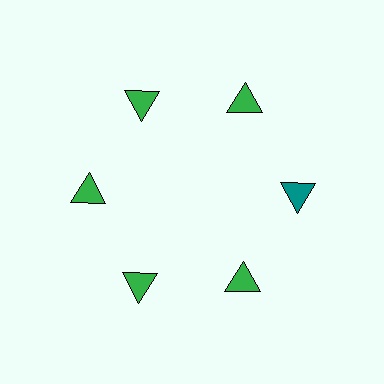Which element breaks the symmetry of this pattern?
The teal triangle at roughly the 3 o'clock position breaks the symmetry. All other shapes are green triangles.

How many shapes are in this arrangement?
There are 6 shapes arranged in a ring pattern.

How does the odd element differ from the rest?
It has a different color: teal instead of green.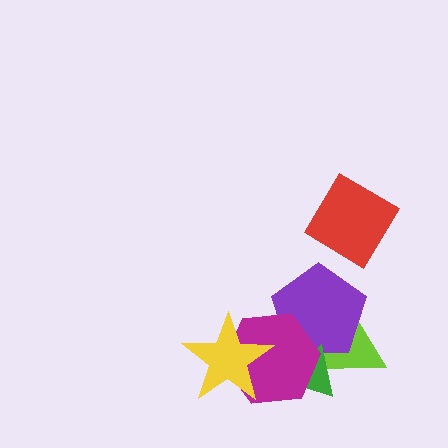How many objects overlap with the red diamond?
0 objects overlap with the red diamond.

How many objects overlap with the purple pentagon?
3 objects overlap with the purple pentagon.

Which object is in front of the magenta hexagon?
The yellow star is in front of the magenta hexagon.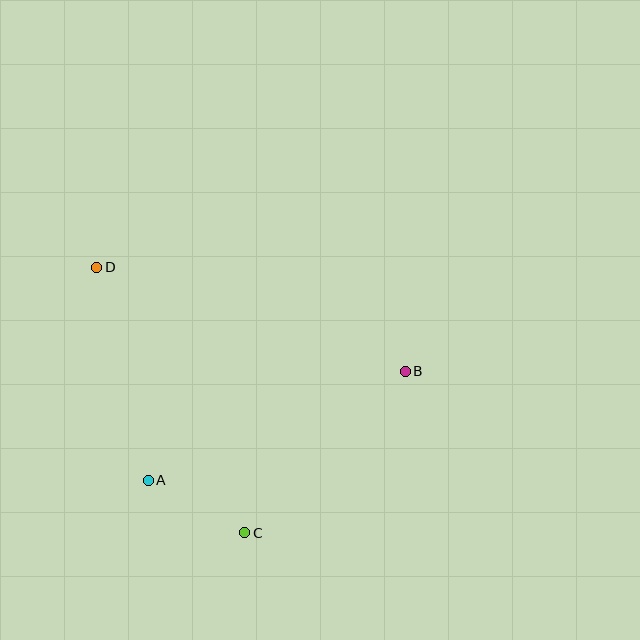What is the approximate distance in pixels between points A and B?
The distance between A and B is approximately 279 pixels.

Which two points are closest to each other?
Points A and C are closest to each other.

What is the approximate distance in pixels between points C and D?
The distance between C and D is approximately 304 pixels.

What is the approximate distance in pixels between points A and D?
The distance between A and D is approximately 219 pixels.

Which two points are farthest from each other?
Points B and D are farthest from each other.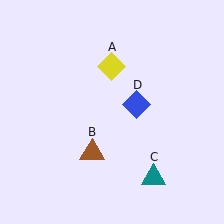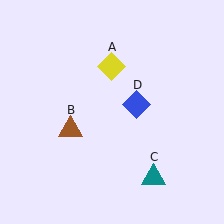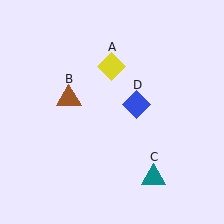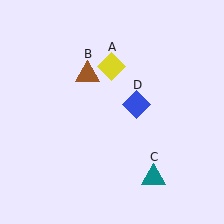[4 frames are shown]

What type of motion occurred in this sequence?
The brown triangle (object B) rotated clockwise around the center of the scene.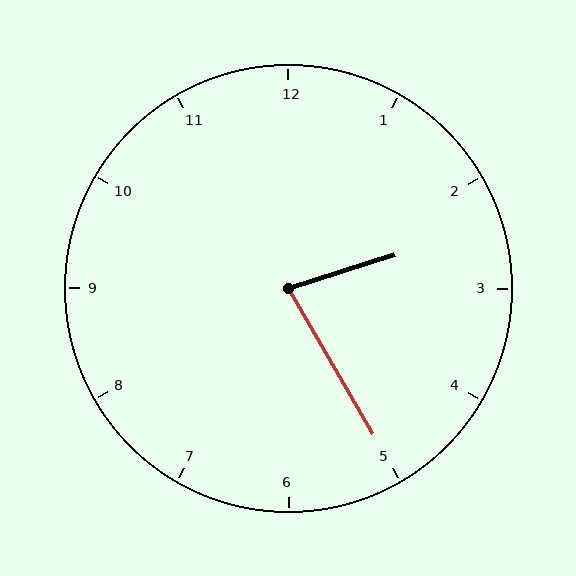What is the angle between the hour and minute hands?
Approximately 78 degrees.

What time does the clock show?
2:25.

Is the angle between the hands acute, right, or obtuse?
It is acute.